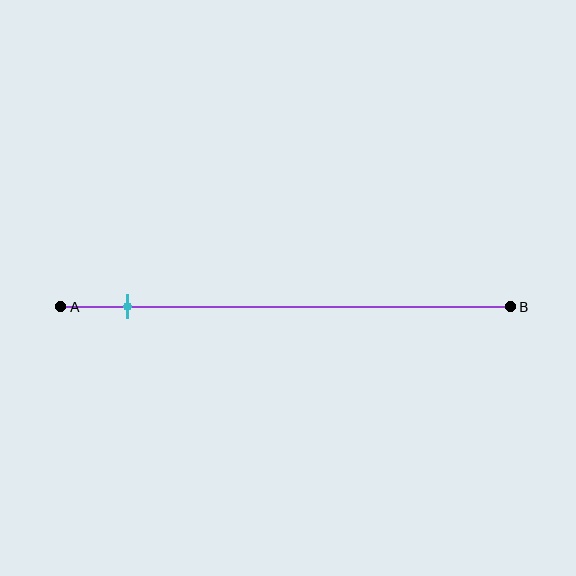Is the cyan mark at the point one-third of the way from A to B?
No, the mark is at about 15% from A, not at the 33% one-third point.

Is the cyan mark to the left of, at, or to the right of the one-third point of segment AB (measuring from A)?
The cyan mark is to the left of the one-third point of segment AB.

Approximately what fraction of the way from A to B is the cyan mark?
The cyan mark is approximately 15% of the way from A to B.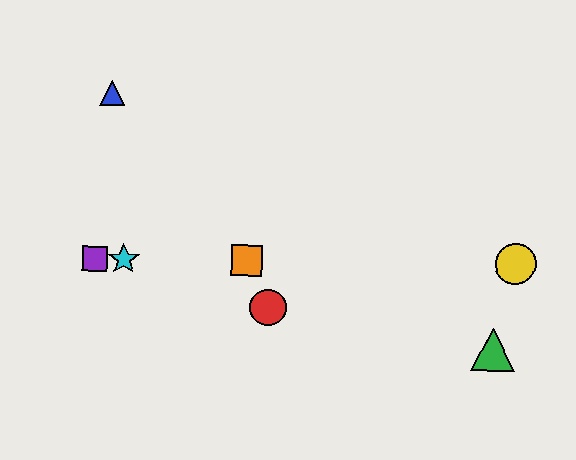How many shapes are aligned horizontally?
4 shapes (the yellow circle, the purple square, the orange square, the cyan star) are aligned horizontally.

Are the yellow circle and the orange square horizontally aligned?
Yes, both are at y≈264.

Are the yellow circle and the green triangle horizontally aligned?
No, the yellow circle is at y≈264 and the green triangle is at y≈350.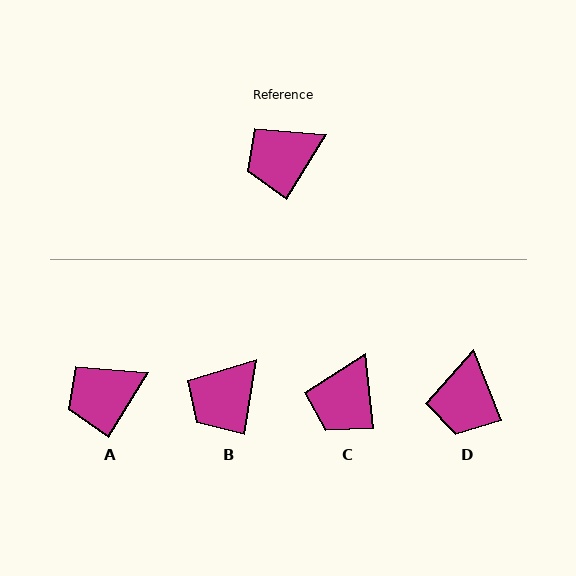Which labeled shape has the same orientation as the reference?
A.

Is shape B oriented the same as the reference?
No, it is off by about 22 degrees.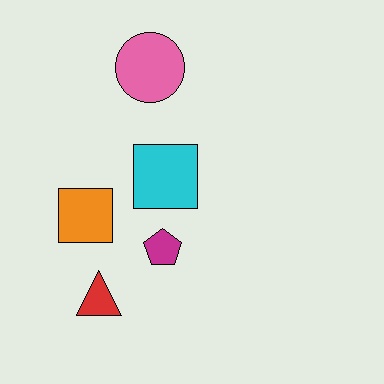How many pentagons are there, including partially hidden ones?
There is 1 pentagon.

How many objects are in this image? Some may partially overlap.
There are 5 objects.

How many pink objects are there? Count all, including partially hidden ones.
There is 1 pink object.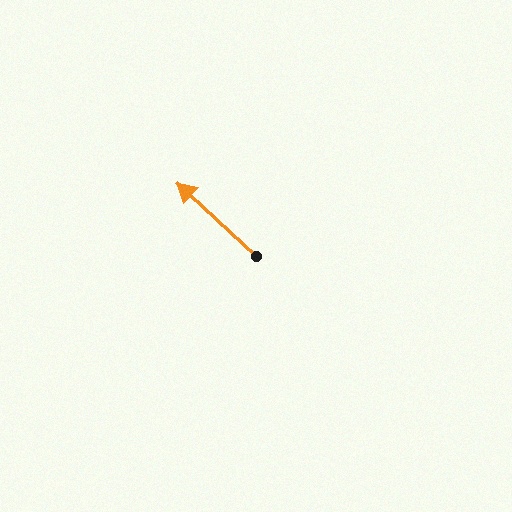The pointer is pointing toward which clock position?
Roughly 10 o'clock.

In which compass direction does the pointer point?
Northwest.